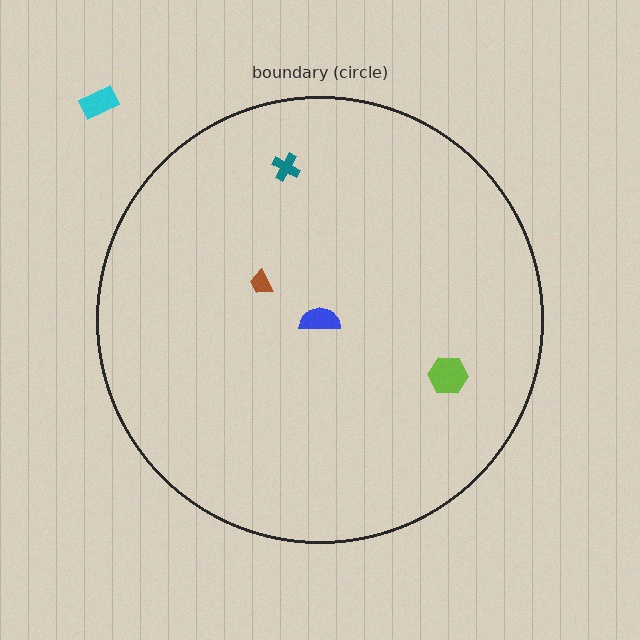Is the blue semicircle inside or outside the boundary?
Inside.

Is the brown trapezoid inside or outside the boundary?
Inside.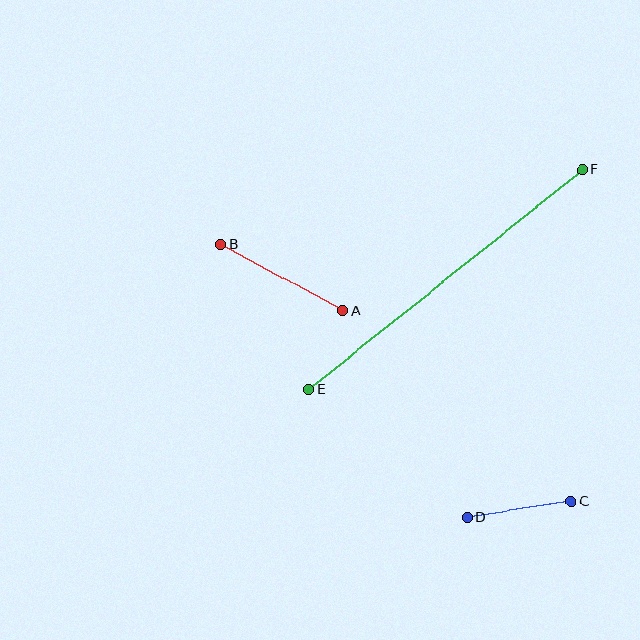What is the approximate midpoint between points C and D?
The midpoint is at approximately (519, 509) pixels.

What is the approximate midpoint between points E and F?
The midpoint is at approximately (445, 280) pixels.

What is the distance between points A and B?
The distance is approximately 139 pixels.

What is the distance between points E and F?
The distance is approximately 351 pixels.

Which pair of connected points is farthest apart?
Points E and F are farthest apart.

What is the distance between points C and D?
The distance is approximately 105 pixels.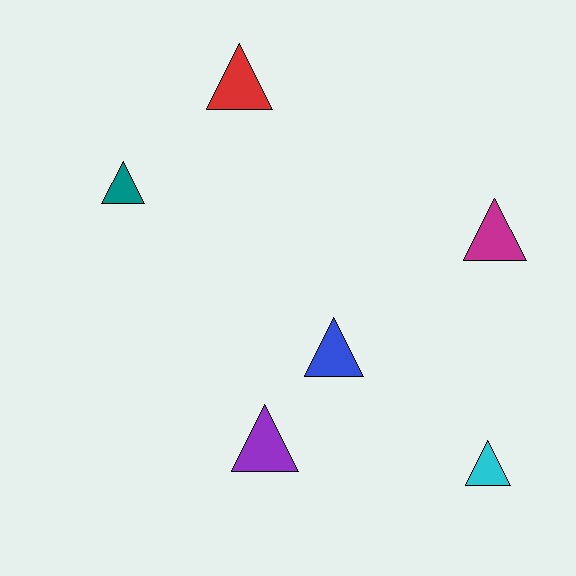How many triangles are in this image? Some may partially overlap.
There are 6 triangles.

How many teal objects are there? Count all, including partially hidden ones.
There is 1 teal object.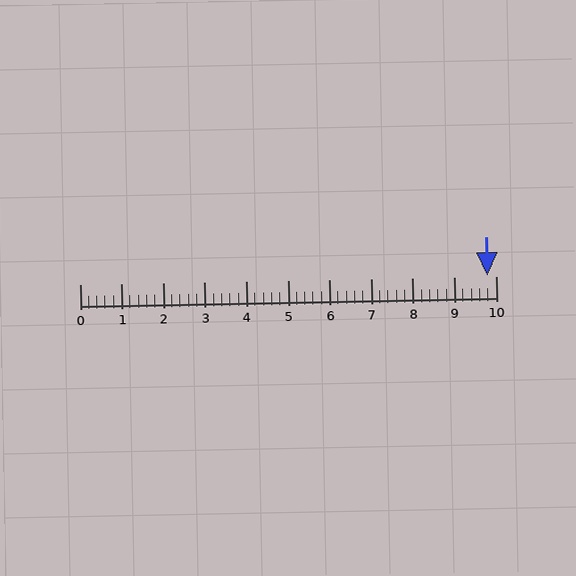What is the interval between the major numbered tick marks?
The major tick marks are spaced 1 units apart.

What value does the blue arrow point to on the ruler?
The blue arrow points to approximately 9.8.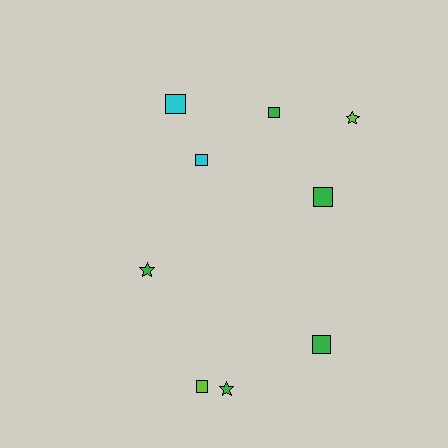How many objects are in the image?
There are 9 objects.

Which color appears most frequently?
Green, with 5 objects.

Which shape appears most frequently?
Square, with 6 objects.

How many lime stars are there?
There is 1 lime star.